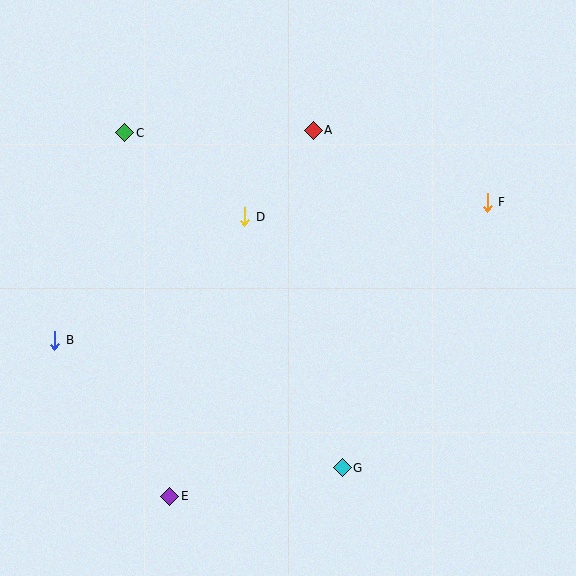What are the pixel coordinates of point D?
Point D is at (245, 217).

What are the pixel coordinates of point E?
Point E is at (170, 496).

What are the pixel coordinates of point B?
Point B is at (55, 340).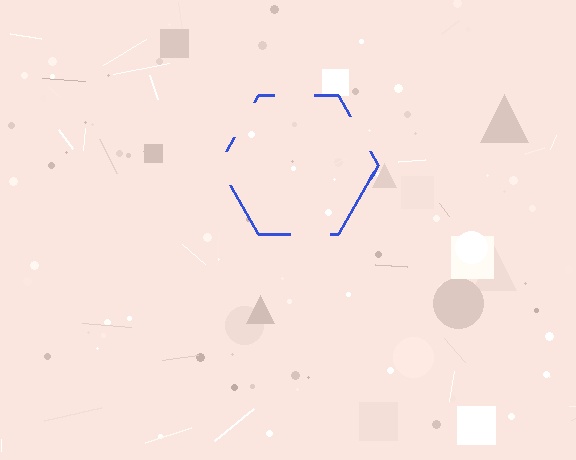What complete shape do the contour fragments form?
The contour fragments form a hexagon.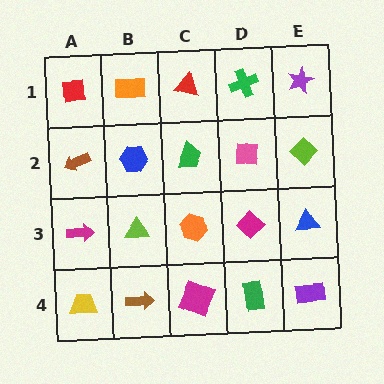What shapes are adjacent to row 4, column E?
A blue triangle (row 3, column E), a green rectangle (row 4, column D).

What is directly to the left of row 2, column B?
A brown arrow.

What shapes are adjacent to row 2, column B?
An orange rectangle (row 1, column B), a lime triangle (row 3, column B), a brown arrow (row 2, column A), a green trapezoid (row 2, column C).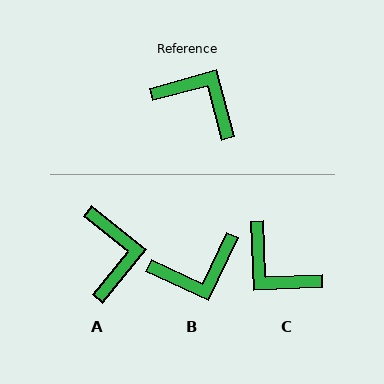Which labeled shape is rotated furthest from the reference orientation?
C, about 167 degrees away.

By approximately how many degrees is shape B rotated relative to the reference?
Approximately 130 degrees clockwise.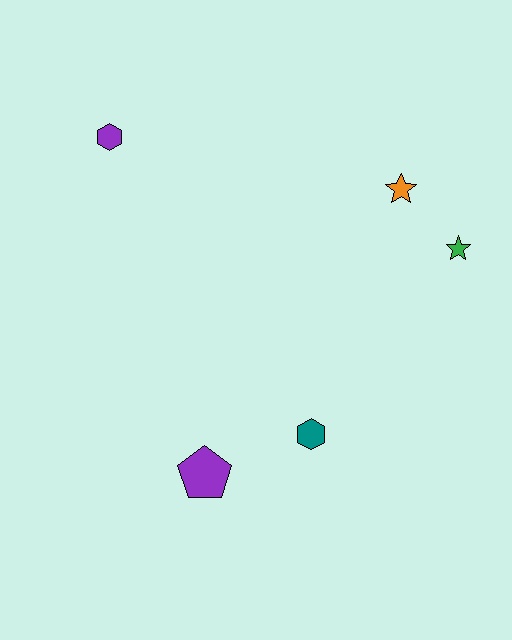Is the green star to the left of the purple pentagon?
No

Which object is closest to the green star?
The orange star is closest to the green star.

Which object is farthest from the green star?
The purple hexagon is farthest from the green star.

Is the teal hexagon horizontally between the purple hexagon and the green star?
Yes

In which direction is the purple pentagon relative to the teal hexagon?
The purple pentagon is to the left of the teal hexagon.